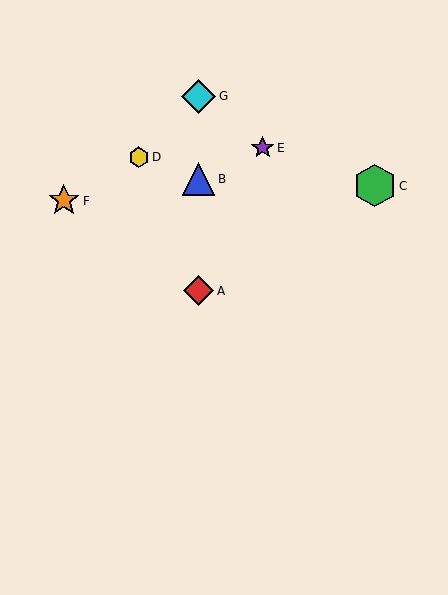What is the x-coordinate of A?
Object A is at x≈198.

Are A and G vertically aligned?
Yes, both are at x≈198.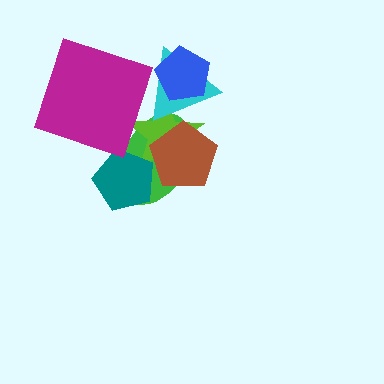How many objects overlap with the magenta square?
0 objects overlap with the magenta square.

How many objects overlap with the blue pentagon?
2 objects overlap with the blue pentagon.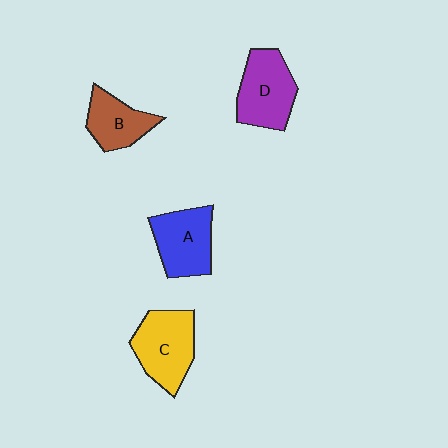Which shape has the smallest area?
Shape B (brown).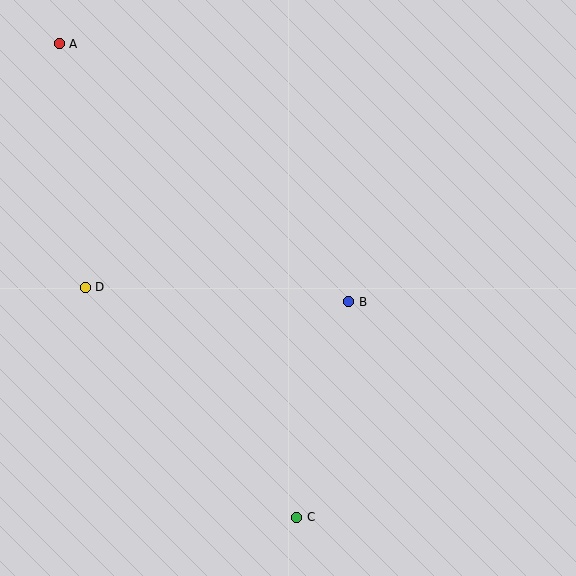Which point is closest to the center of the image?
Point B at (349, 302) is closest to the center.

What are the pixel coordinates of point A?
Point A is at (59, 44).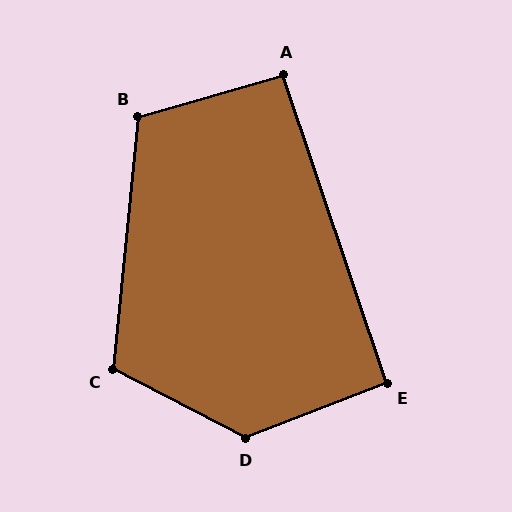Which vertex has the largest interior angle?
D, at approximately 131 degrees.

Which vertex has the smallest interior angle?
E, at approximately 93 degrees.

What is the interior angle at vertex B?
Approximately 112 degrees (obtuse).